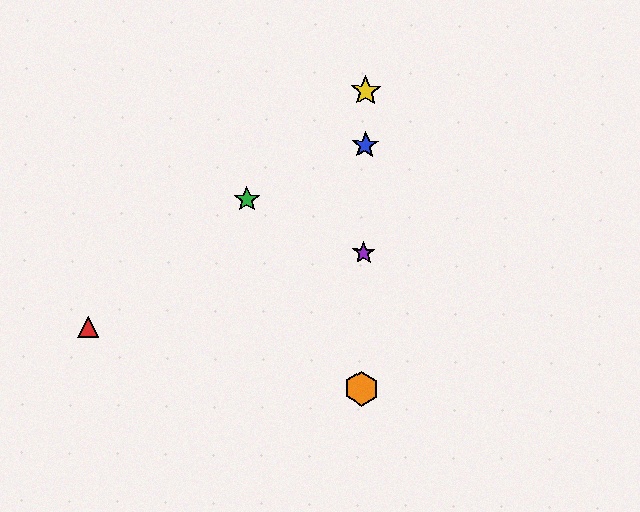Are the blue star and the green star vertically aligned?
No, the blue star is at x≈365 and the green star is at x≈247.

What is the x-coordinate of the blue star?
The blue star is at x≈365.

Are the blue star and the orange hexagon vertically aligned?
Yes, both are at x≈365.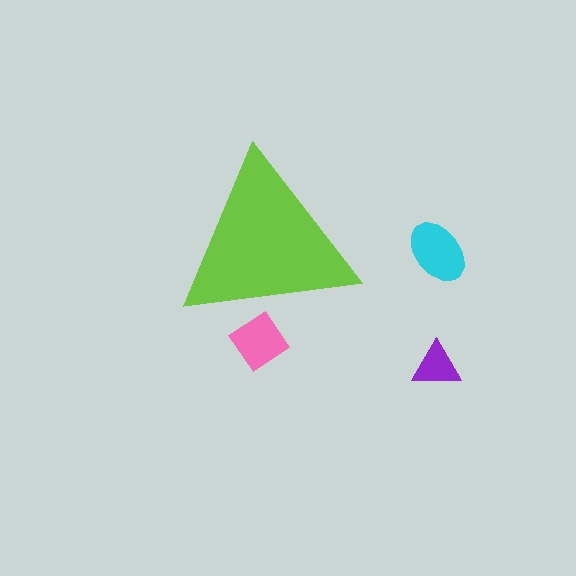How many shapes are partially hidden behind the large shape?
1 shape is partially hidden.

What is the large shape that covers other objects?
A lime triangle.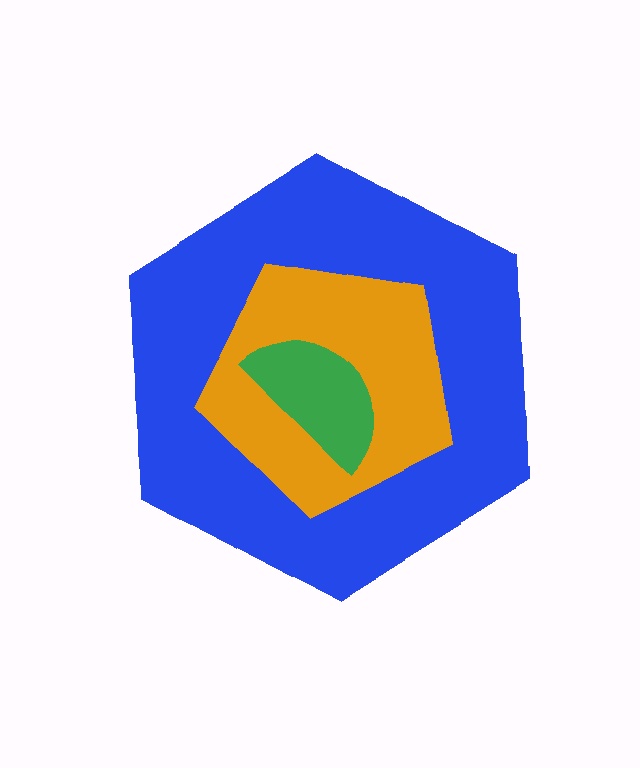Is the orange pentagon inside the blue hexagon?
Yes.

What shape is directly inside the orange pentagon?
The green semicircle.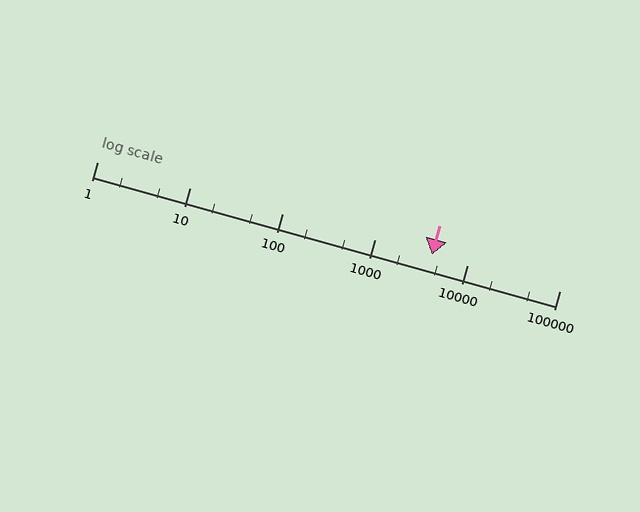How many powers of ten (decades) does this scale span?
The scale spans 5 decades, from 1 to 100000.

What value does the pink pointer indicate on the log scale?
The pointer indicates approximately 4200.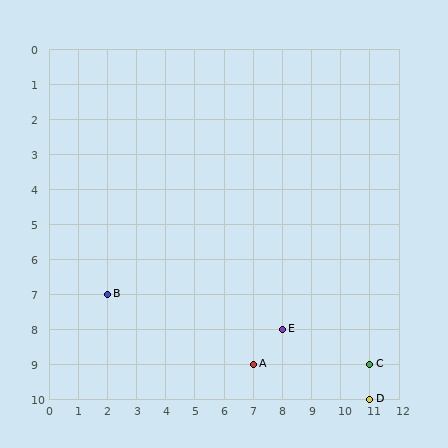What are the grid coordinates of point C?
Point C is at grid coordinates (11, 9).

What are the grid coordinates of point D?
Point D is at grid coordinates (11, 10).